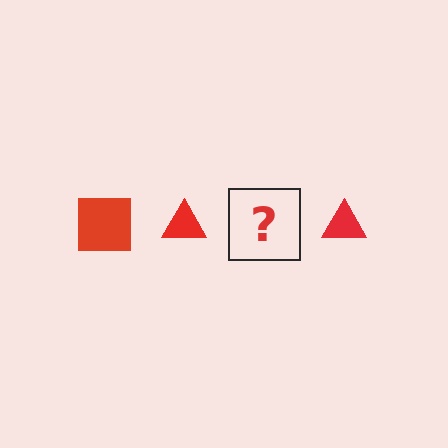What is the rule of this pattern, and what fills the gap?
The rule is that the pattern cycles through square, triangle shapes in red. The gap should be filled with a red square.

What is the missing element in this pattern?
The missing element is a red square.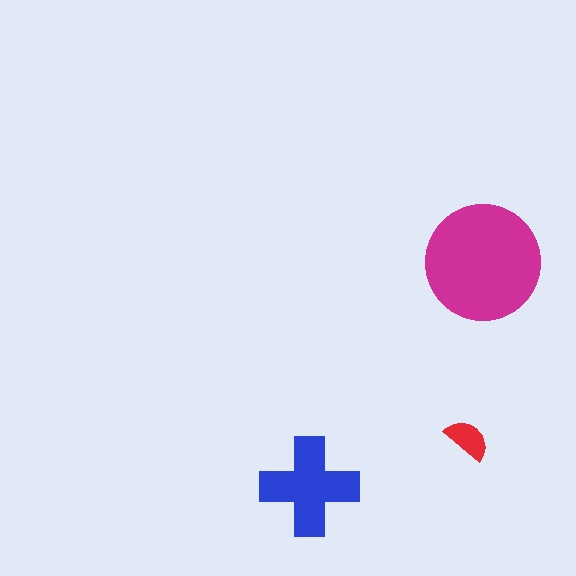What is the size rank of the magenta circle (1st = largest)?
1st.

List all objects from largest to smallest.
The magenta circle, the blue cross, the red semicircle.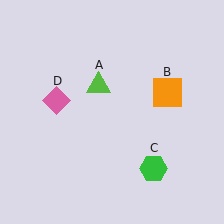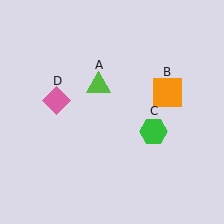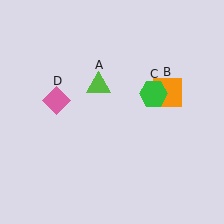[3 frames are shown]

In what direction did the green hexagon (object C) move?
The green hexagon (object C) moved up.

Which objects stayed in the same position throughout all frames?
Lime triangle (object A) and orange square (object B) and pink diamond (object D) remained stationary.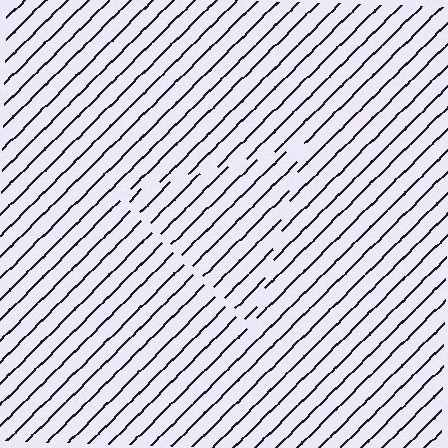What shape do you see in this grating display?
An illusory triangle. The interior of the shape contains the same grating, shifted by half a period — the contour is defined by the phase discontinuity where line-ends from the inner and outer gratings abut.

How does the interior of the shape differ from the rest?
The interior of the shape contains the same grating, shifted by half a period — the contour is defined by the phase discontinuity where line-ends from the inner and outer gratings abut.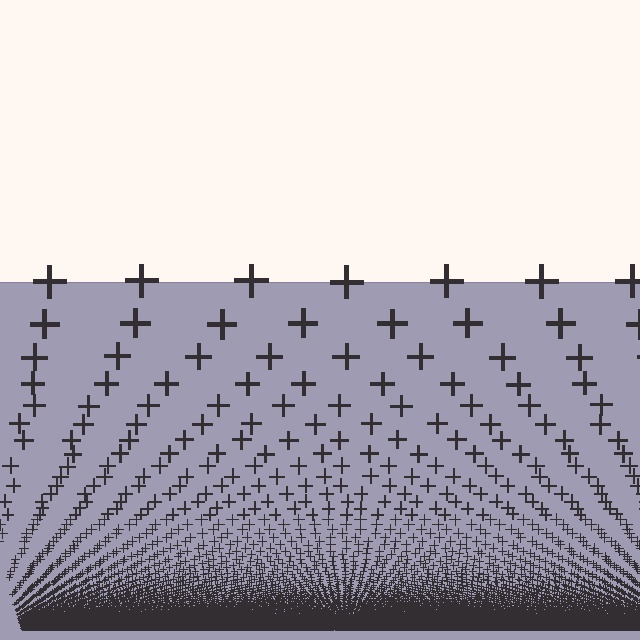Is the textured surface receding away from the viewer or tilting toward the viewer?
The surface appears to tilt toward the viewer. Texture elements get larger and sparser toward the top.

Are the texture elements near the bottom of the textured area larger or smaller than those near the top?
Smaller. The gradient is inverted — elements near the bottom are smaller and denser.